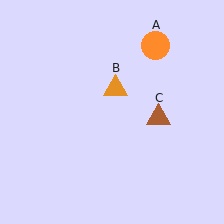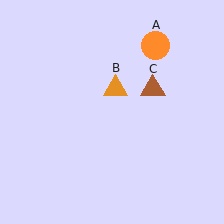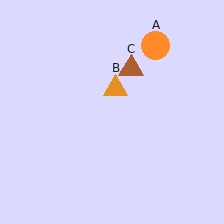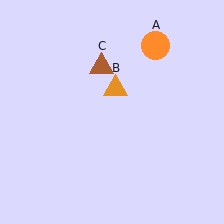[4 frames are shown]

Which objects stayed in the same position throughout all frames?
Orange circle (object A) and orange triangle (object B) remained stationary.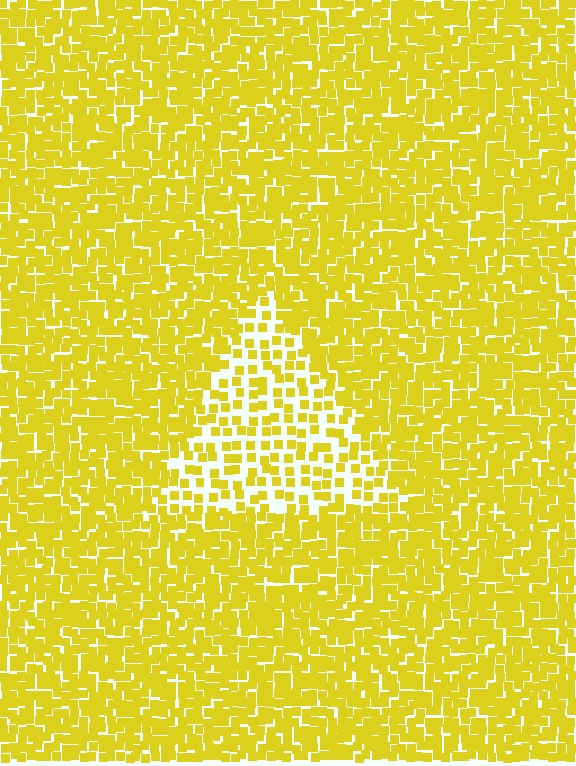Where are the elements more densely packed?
The elements are more densely packed outside the triangle boundary.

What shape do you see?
I see a triangle.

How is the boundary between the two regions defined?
The boundary is defined by a change in element density (approximately 2.1x ratio). All elements are the same color, size, and shape.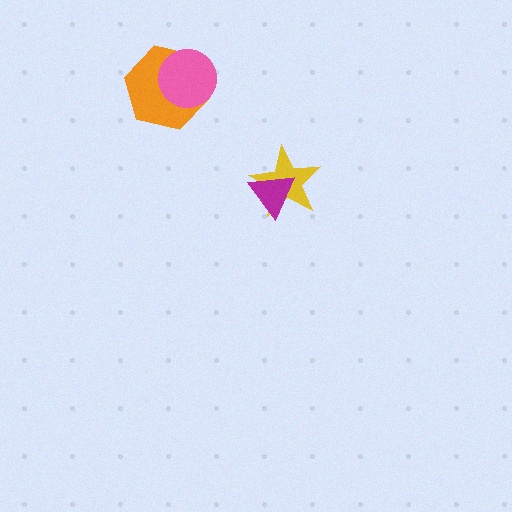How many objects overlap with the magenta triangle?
1 object overlaps with the magenta triangle.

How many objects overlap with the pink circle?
1 object overlaps with the pink circle.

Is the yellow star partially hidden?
Yes, it is partially covered by another shape.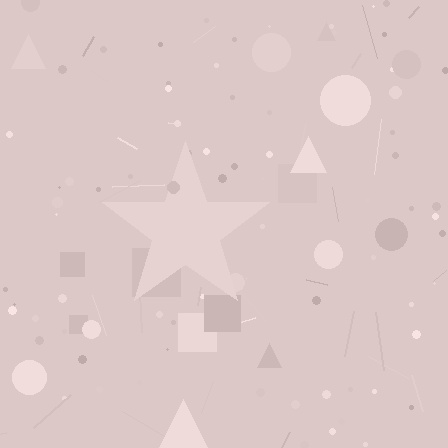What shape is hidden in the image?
A star is hidden in the image.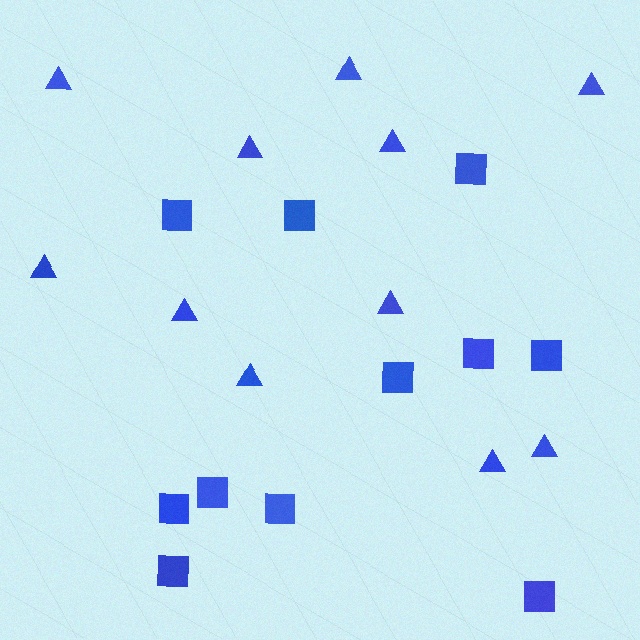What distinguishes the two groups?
There are 2 groups: one group of squares (11) and one group of triangles (11).